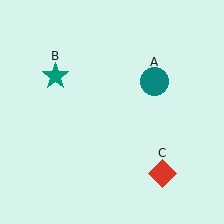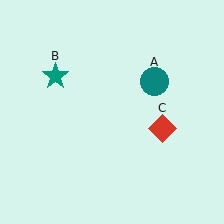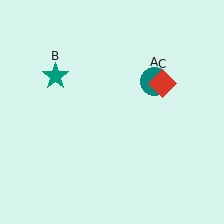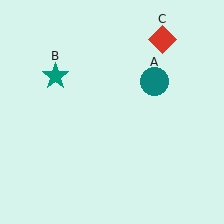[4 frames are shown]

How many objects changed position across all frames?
1 object changed position: red diamond (object C).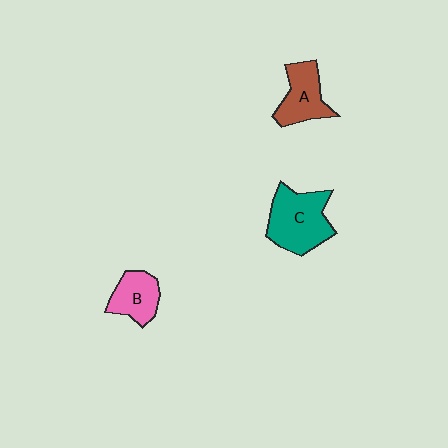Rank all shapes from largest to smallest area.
From largest to smallest: C (teal), A (brown), B (pink).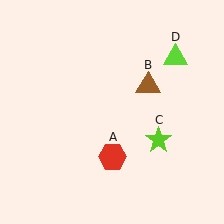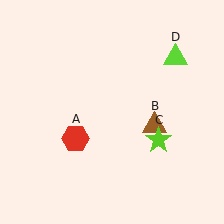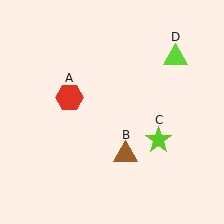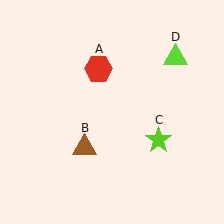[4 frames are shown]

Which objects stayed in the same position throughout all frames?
Lime star (object C) and lime triangle (object D) remained stationary.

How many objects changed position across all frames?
2 objects changed position: red hexagon (object A), brown triangle (object B).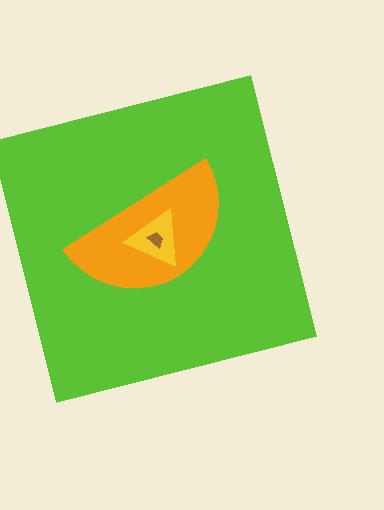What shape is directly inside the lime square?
The orange semicircle.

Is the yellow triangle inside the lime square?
Yes.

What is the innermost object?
The brown trapezoid.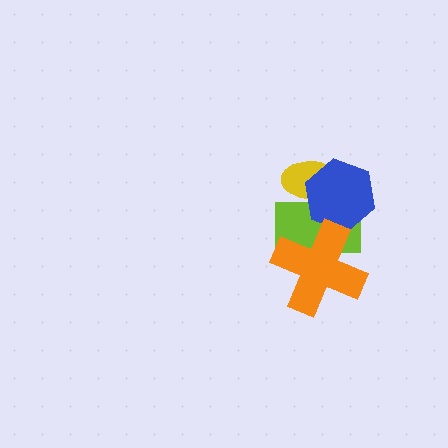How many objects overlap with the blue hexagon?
3 objects overlap with the blue hexagon.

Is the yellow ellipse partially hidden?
Yes, it is partially covered by another shape.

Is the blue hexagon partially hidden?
Yes, it is partially covered by another shape.